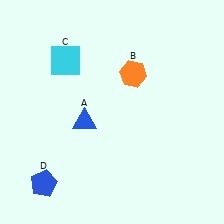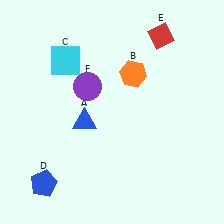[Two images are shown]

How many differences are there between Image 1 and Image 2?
There are 2 differences between the two images.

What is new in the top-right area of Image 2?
A red diamond (E) was added in the top-right area of Image 2.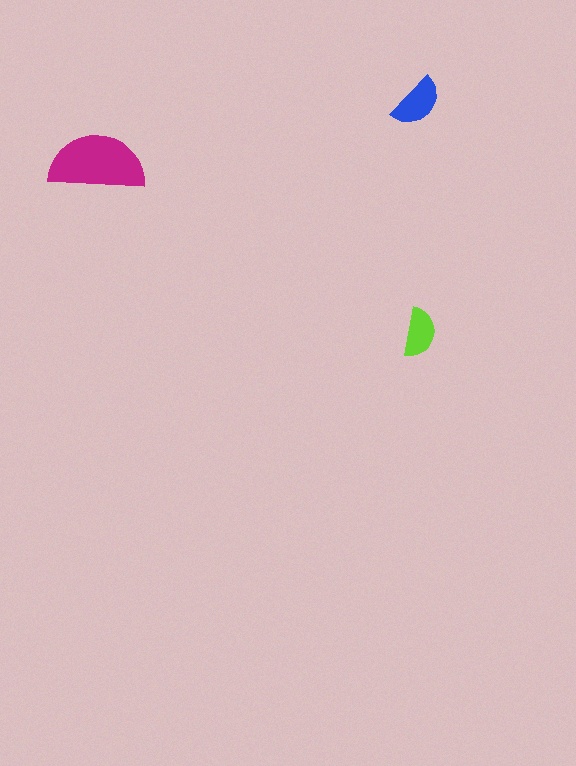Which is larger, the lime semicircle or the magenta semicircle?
The magenta one.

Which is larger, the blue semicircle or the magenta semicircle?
The magenta one.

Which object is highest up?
The blue semicircle is topmost.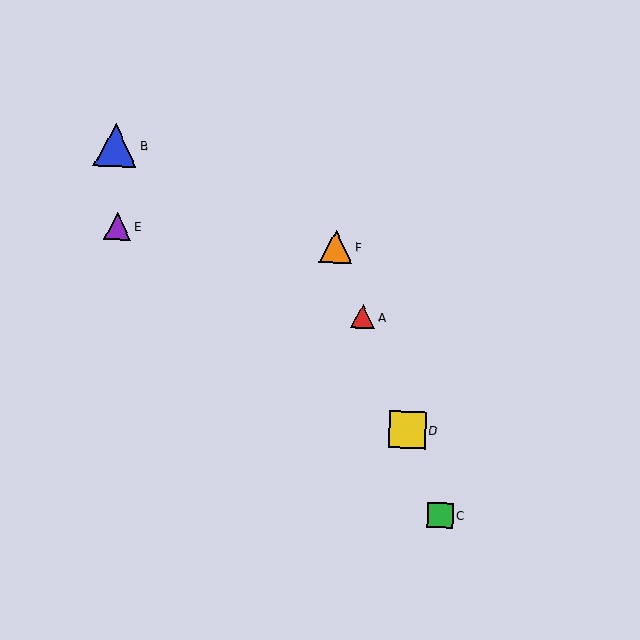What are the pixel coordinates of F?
Object F is at (336, 247).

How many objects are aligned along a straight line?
4 objects (A, C, D, F) are aligned along a straight line.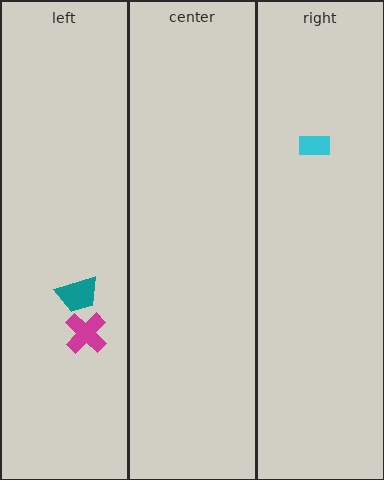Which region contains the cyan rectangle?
The right region.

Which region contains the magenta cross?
The left region.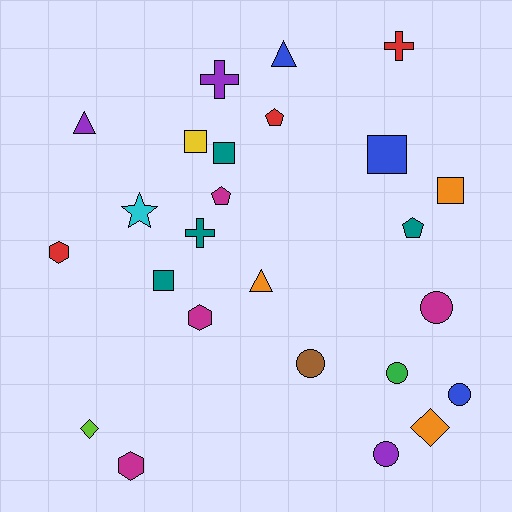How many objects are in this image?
There are 25 objects.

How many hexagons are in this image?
There are 3 hexagons.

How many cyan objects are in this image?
There is 1 cyan object.